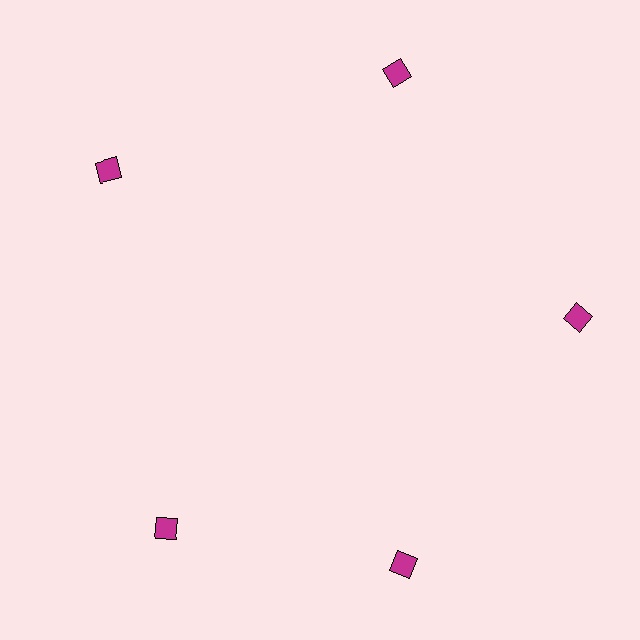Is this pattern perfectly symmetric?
No. The 5 magenta squares are arranged in a ring, but one element near the 8 o'clock position is rotated out of alignment along the ring, breaking the 5-fold rotational symmetry.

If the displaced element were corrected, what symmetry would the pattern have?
It would have 5-fold rotational symmetry — the pattern would map onto itself every 72 degrees.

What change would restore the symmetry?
The symmetry would be restored by rotating it back into even spacing with its neighbors so that all 5 squares sit at equal angles and equal distance from the center.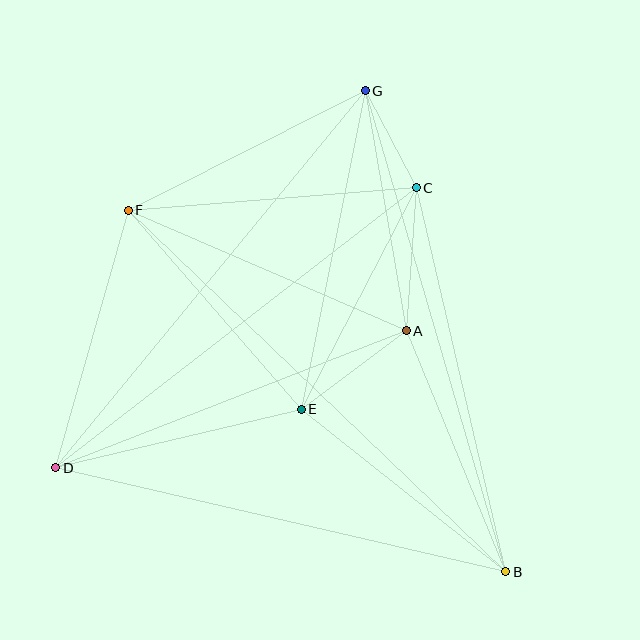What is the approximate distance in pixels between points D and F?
The distance between D and F is approximately 267 pixels.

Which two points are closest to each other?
Points C and G are closest to each other.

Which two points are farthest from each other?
Points B and F are farthest from each other.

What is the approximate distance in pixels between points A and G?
The distance between A and G is approximately 244 pixels.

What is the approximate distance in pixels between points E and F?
The distance between E and F is approximately 264 pixels.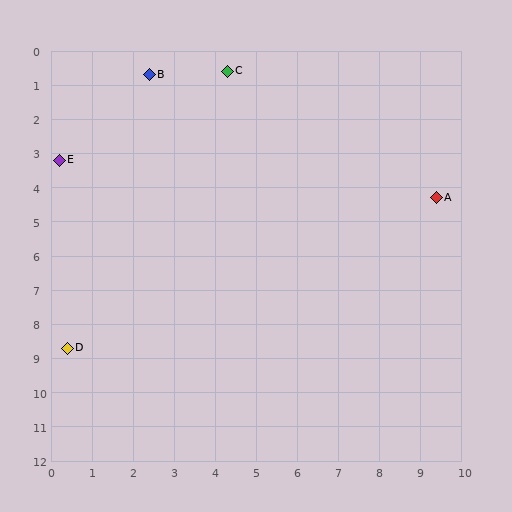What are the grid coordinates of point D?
Point D is at approximately (0.4, 8.7).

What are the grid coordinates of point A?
Point A is at approximately (9.4, 4.3).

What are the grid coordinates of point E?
Point E is at approximately (0.2, 3.2).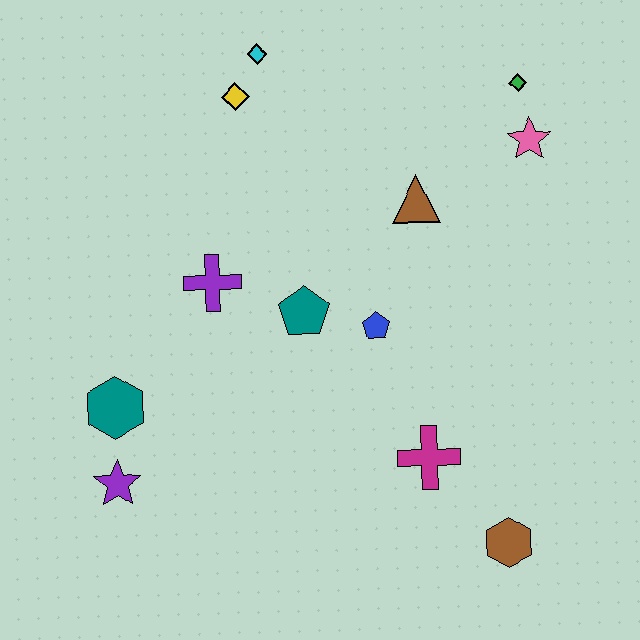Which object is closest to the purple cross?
The teal pentagon is closest to the purple cross.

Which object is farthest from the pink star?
The purple star is farthest from the pink star.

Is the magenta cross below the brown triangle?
Yes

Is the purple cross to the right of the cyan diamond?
No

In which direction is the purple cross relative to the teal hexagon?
The purple cross is above the teal hexagon.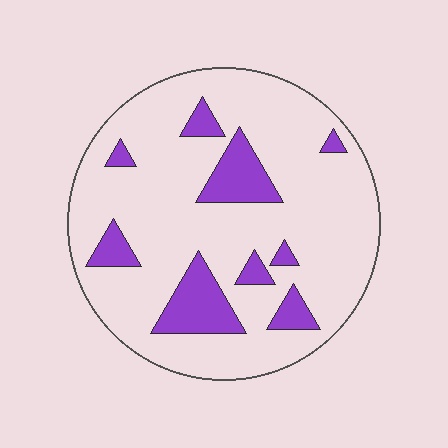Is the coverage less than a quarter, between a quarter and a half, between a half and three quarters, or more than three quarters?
Less than a quarter.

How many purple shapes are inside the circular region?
9.